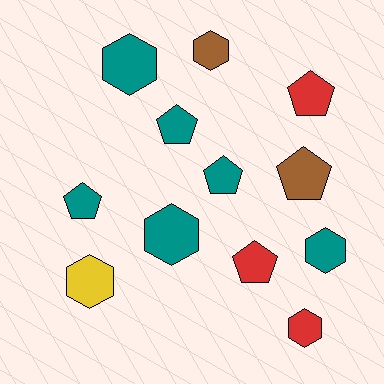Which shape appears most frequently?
Hexagon, with 6 objects.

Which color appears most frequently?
Teal, with 6 objects.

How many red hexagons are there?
There is 1 red hexagon.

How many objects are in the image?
There are 12 objects.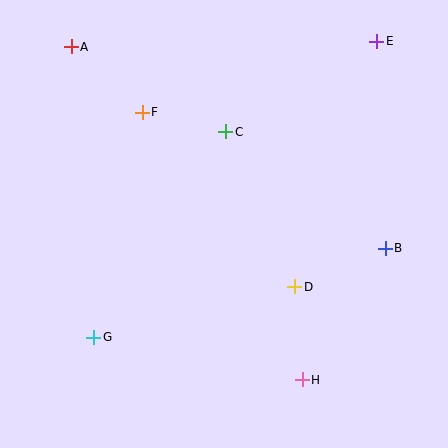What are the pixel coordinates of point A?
Point A is at (71, 47).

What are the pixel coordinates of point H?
Point H is at (302, 380).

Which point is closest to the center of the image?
Point C at (225, 132) is closest to the center.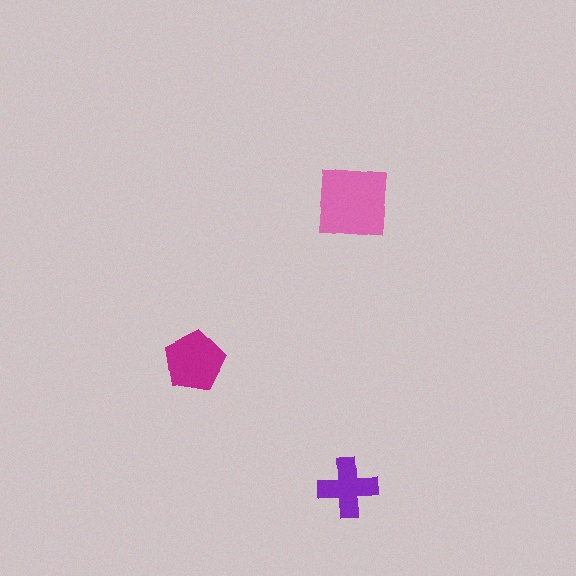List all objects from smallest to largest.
The purple cross, the magenta pentagon, the pink square.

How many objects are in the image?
There are 3 objects in the image.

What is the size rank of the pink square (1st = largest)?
1st.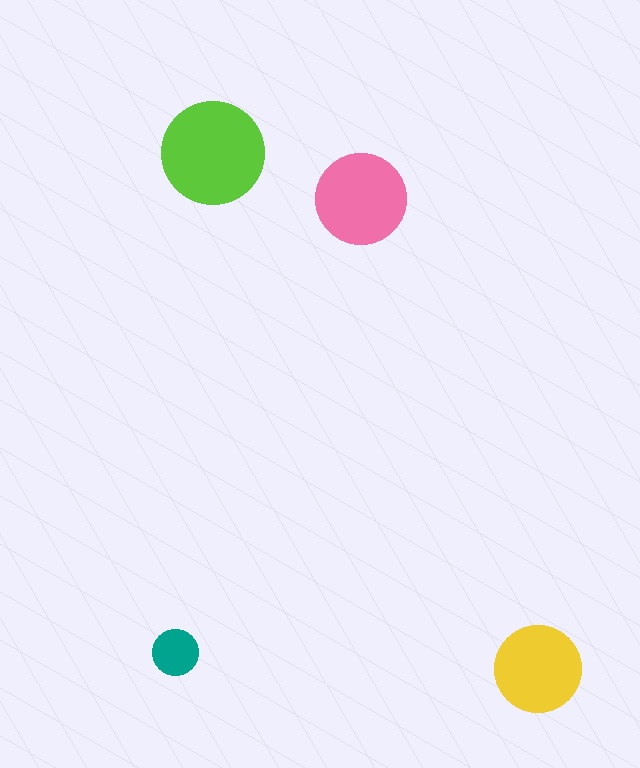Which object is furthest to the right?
The yellow circle is rightmost.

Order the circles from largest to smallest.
the lime one, the pink one, the yellow one, the teal one.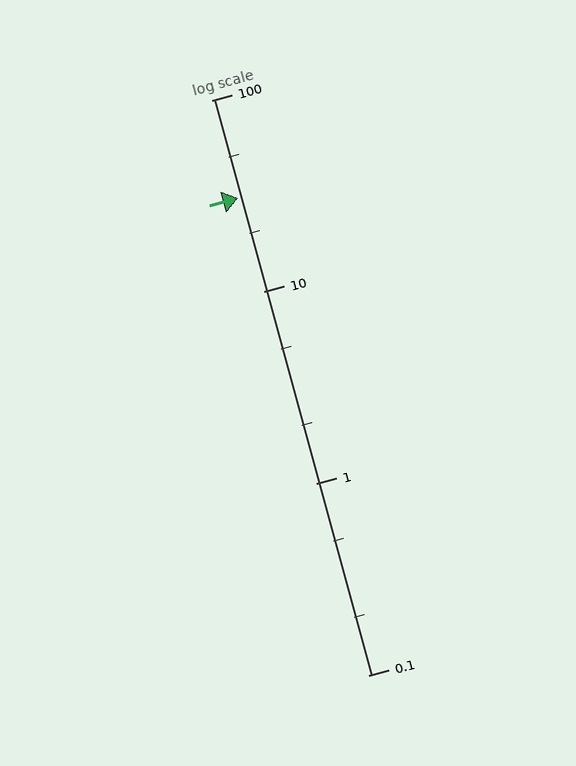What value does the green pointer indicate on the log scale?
The pointer indicates approximately 31.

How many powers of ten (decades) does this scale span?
The scale spans 3 decades, from 0.1 to 100.